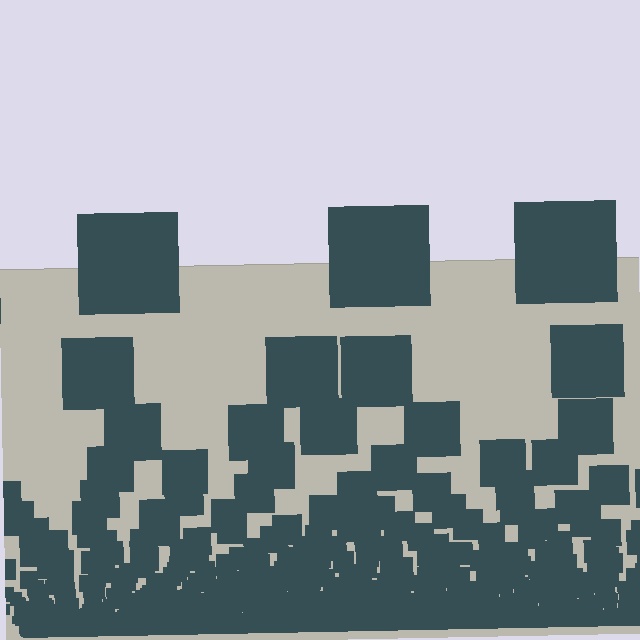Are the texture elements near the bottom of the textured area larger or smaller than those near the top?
Smaller. The gradient is inverted — elements near the bottom are smaller and denser.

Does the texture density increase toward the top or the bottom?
Density increases toward the bottom.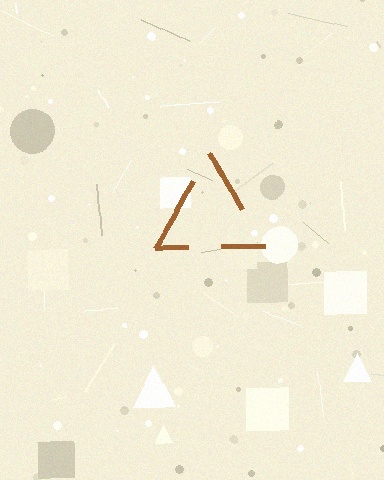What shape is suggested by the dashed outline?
The dashed outline suggests a triangle.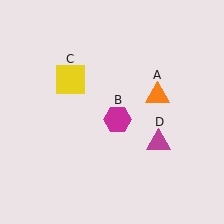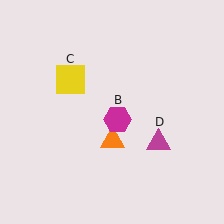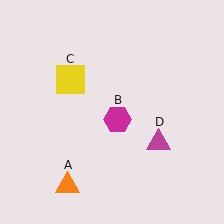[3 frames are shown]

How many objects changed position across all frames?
1 object changed position: orange triangle (object A).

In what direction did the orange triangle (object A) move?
The orange triangle (object A) moved down and to the left.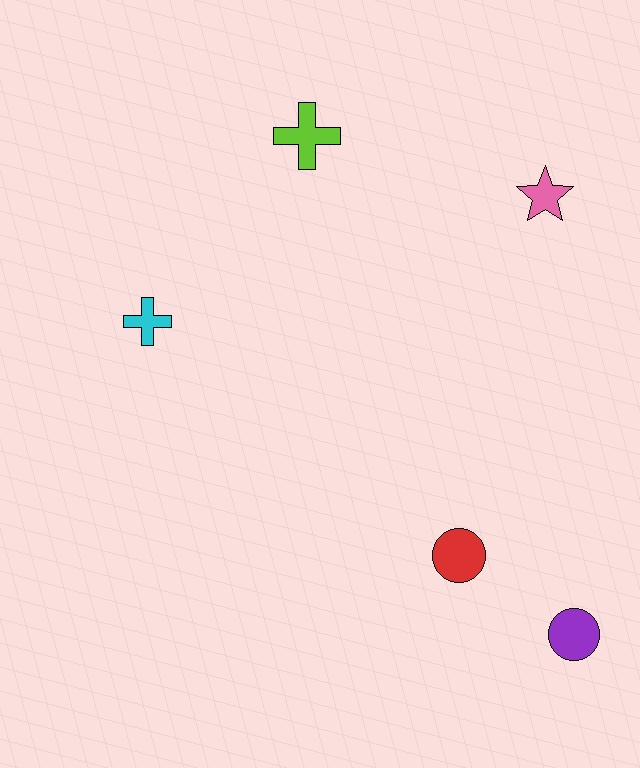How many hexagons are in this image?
There are no hexagons.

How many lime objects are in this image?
There is 1 lime object.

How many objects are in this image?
There are 5 objects.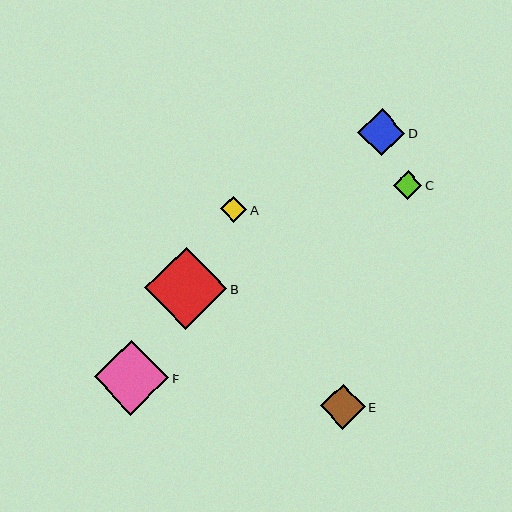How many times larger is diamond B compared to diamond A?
Diamond B is approximately 3.2 times the size of diamond A.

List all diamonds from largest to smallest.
From largest to smallest: B, F, D, E, C, A.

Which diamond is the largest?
Diamond B is the largest with a size of approximately 82 pixels.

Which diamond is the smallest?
Diamond A is the smallest with a size of approximately 26 pixels.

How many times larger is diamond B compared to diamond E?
Diamond B is approximately 1.8 times the size of diamond E.